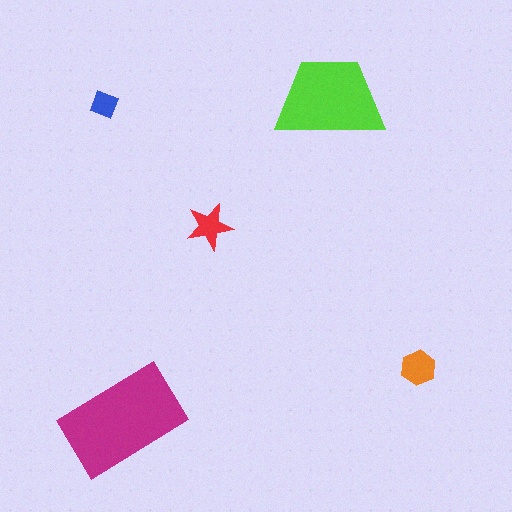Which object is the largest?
The magenta rectangle.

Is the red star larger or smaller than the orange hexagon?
Smaller.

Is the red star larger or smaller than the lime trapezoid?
Smaller.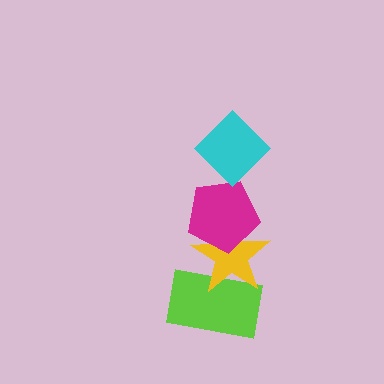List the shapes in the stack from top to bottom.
From top to bottom: the cyan diamond, the magenta pentagon, the yellow star, the lime rectangle.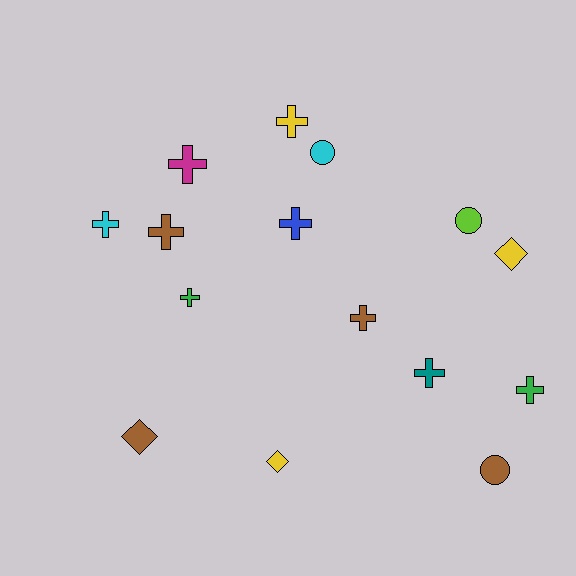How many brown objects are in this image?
There are 4 brown objects.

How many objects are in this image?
There are 15 objects.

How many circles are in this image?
There are 3 circles.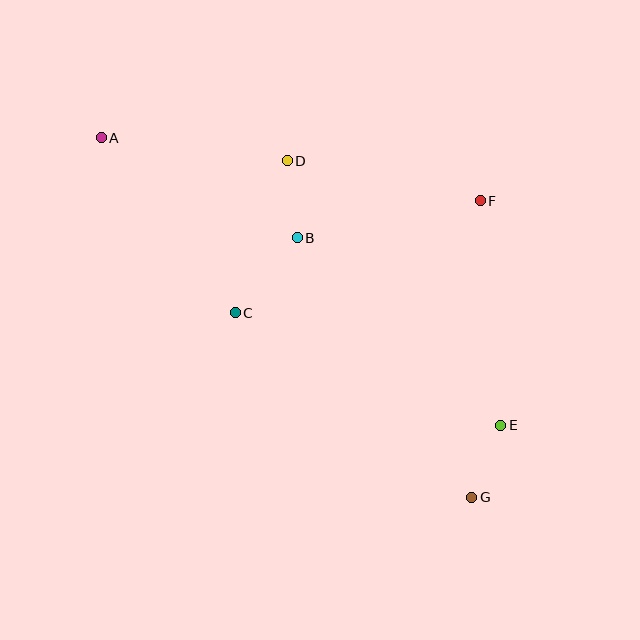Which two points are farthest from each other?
Points A and G are farthest from each other.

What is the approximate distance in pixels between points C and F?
The distance between C and F is approximately 270 pixels.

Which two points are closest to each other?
Points E and G are closest to each other.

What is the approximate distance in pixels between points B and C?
The distance between B and C is approximately 97 pixels.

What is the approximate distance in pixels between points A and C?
The distance between A and C is approximately 220 pixels.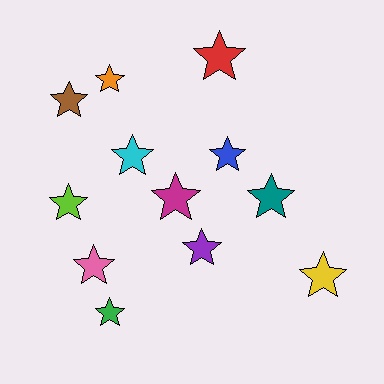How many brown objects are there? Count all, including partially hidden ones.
There is 1 brown object.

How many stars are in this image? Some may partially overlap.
There are 12 stars.